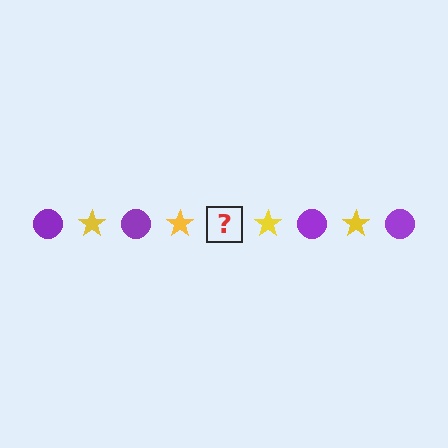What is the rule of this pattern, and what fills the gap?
The rule is that the pattern alternates between purple circle and yellow star. The gap should be filled with a purple circle.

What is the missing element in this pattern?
The missing element is a purple circle.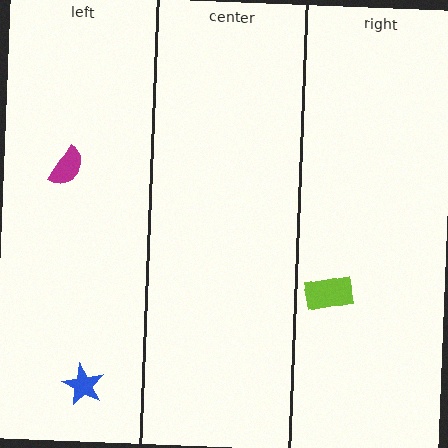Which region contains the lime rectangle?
The right region.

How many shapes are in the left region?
2.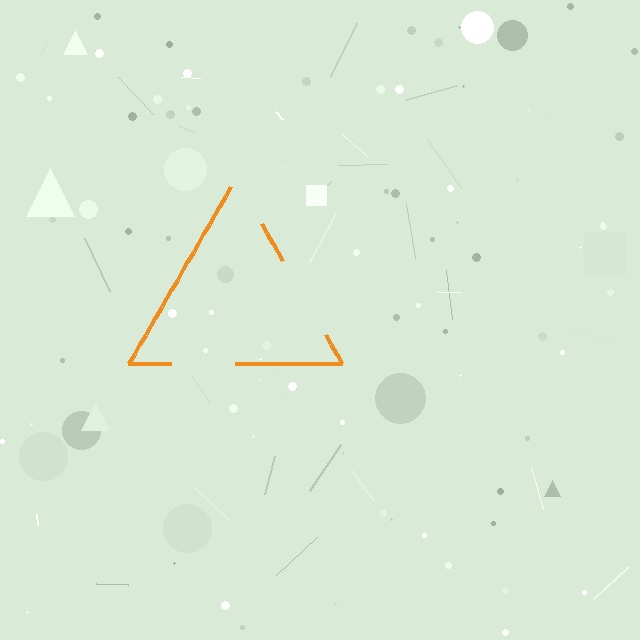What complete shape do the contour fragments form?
The contour fragments form a triangle.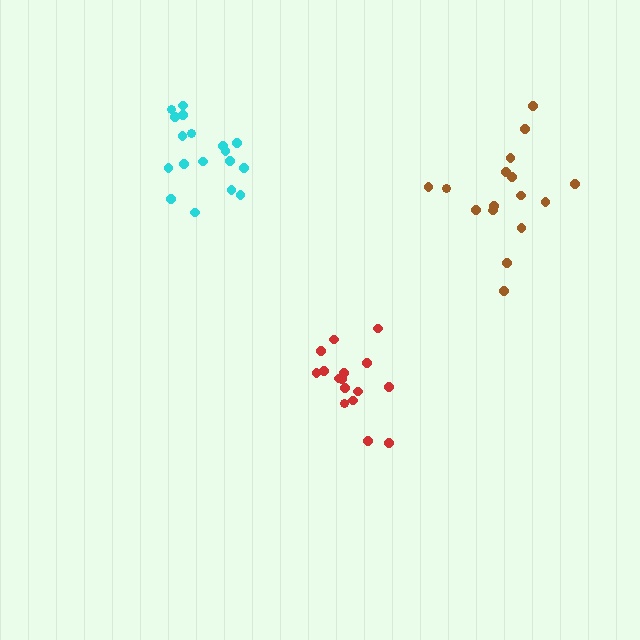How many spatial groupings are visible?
There are 3 spatial groupings.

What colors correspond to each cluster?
The clusters are colored: cyan, red, brown.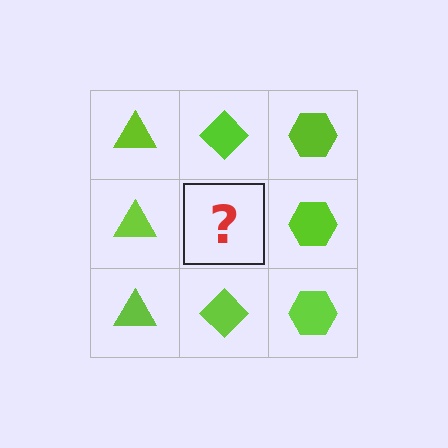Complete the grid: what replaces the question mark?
The question mark should be replaced with a lime diamond.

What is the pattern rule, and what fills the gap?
The rule is that each column has a consistent shape. The gap should be filled with a lime diamond.